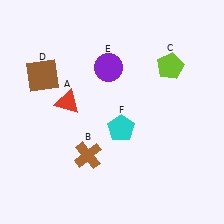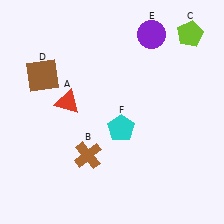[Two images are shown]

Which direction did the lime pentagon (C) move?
The lime pentagon (C) moved up.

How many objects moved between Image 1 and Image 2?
2 objects moved between the two images.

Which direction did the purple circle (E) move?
The purple circle (E) moved right.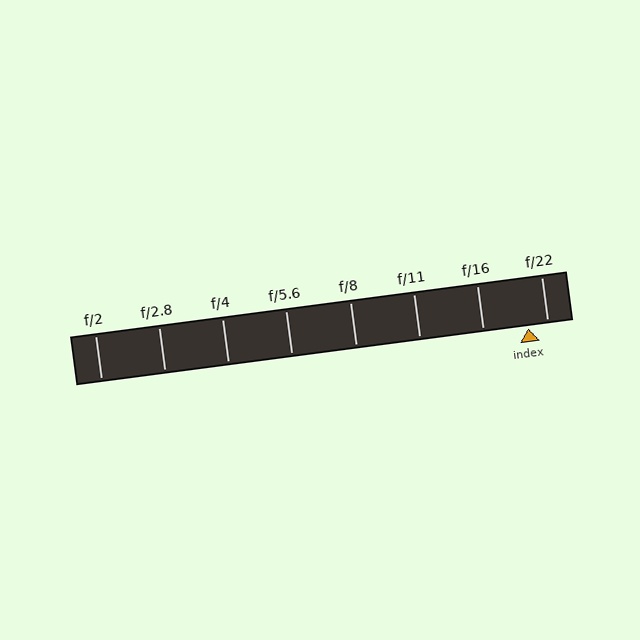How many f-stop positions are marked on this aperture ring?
There are 8 f-stop positions marked.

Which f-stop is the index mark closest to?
The index mark is closest to f/22.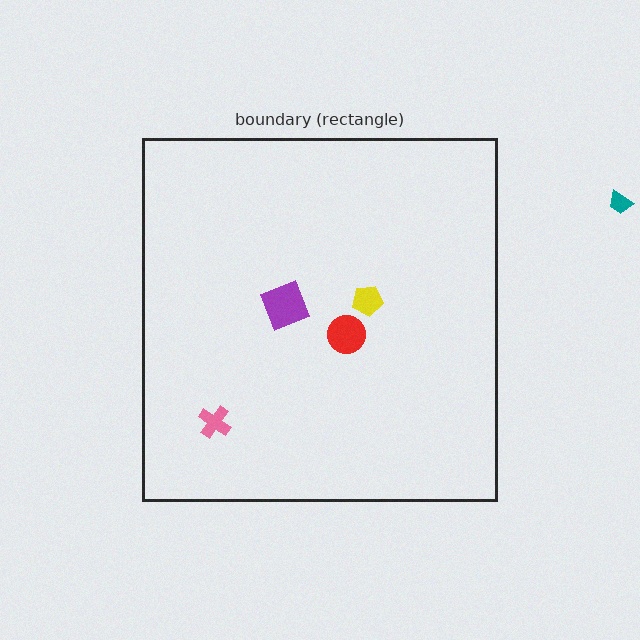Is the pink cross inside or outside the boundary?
Inside.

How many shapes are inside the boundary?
4 inside, 1 outside.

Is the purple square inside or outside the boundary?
Inside.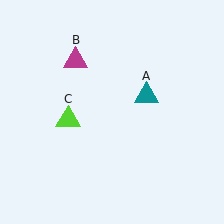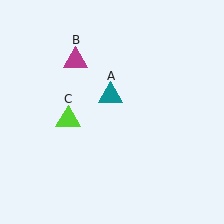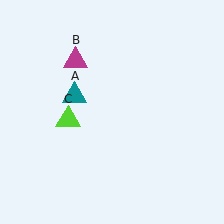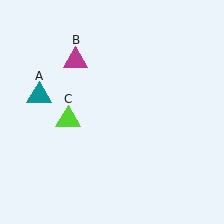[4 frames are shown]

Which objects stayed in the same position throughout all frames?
Magenta triangle (object B) and lime triangle (object C) remained stationary.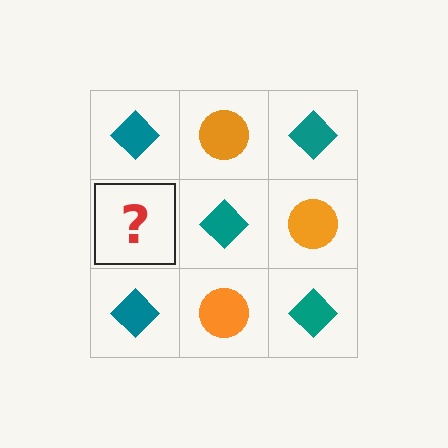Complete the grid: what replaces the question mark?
The question mark should be replaced with an orange circle.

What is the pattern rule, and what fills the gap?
The rule is that it alternates teal diamond and orange circle in a checkerboard pattern. The gap should be filled with an orange circle.